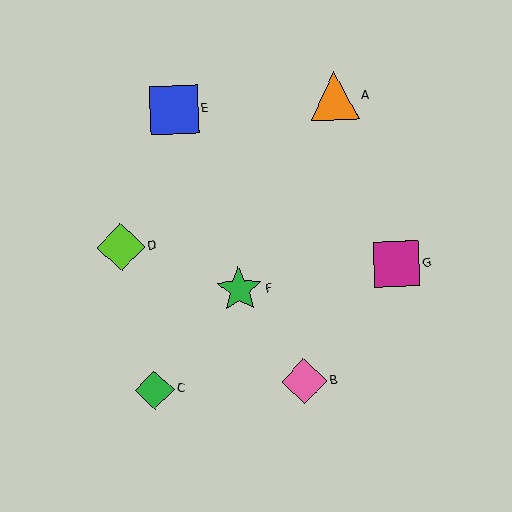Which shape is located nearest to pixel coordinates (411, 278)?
The magenta square (labeled G) at (396, 264) is nearest to that location.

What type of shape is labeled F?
Shape F is a green star.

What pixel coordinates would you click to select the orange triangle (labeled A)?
Click at (335, 96) to select the orange triangle A.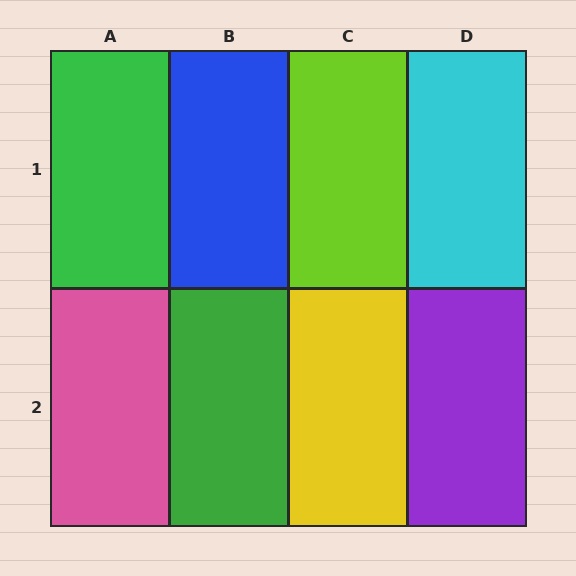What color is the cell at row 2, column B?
Green.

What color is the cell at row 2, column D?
Purple.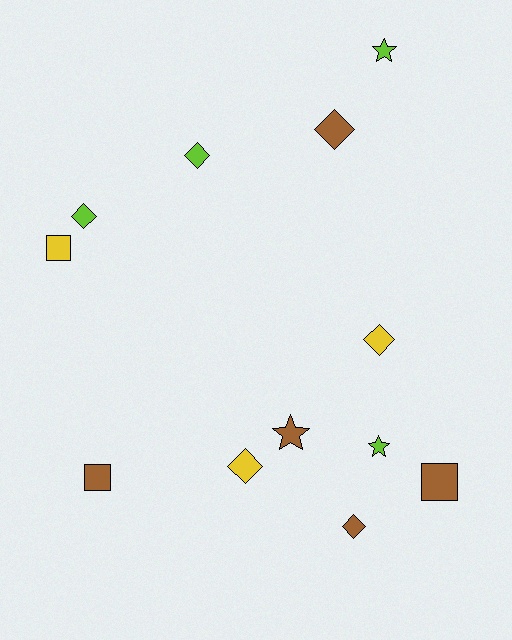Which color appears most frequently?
Brown, with 5 objects.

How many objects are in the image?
There are 12 objects.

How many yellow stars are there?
There are no yellow stars.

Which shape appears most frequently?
Diamond, with 6 objects.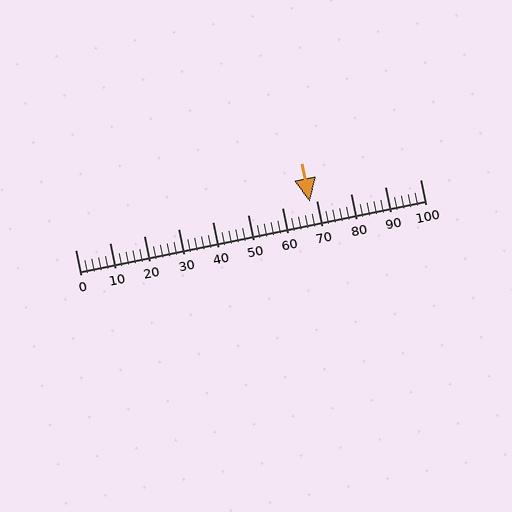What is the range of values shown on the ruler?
The ruler shows values from 0 to 100.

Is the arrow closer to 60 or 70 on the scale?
The arrow is closer to 70.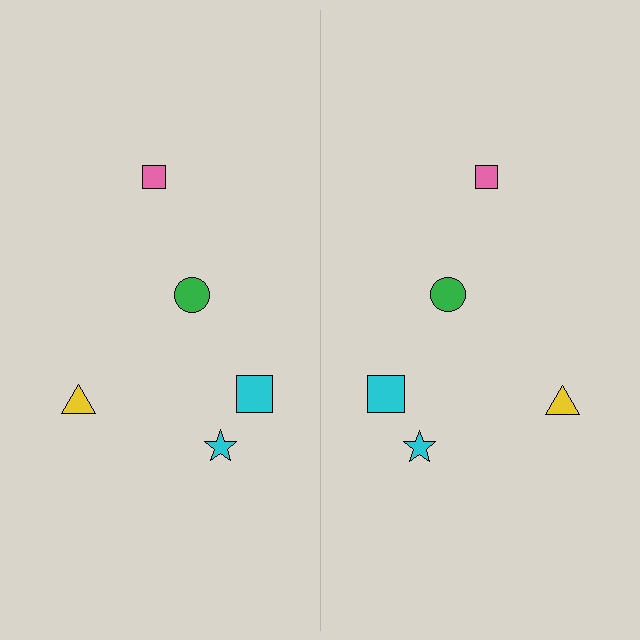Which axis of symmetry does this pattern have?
The pattern has a vertical axis of symmetry running through the center of the image.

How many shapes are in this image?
There are 10 shapes in this image.